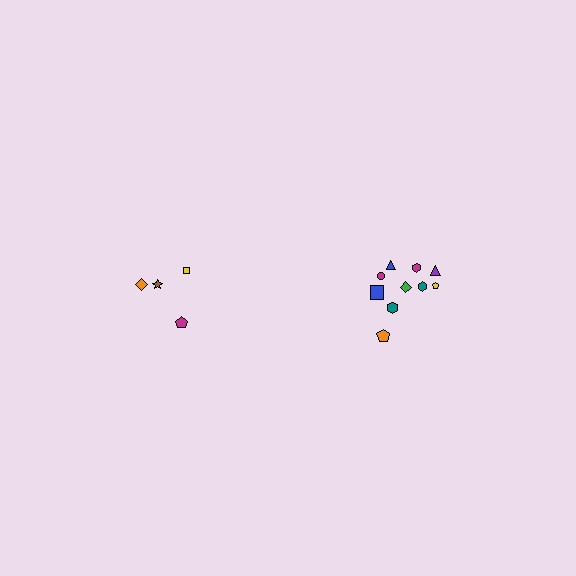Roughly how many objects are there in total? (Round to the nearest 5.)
Roughly 15 objects in total.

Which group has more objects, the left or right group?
The right group.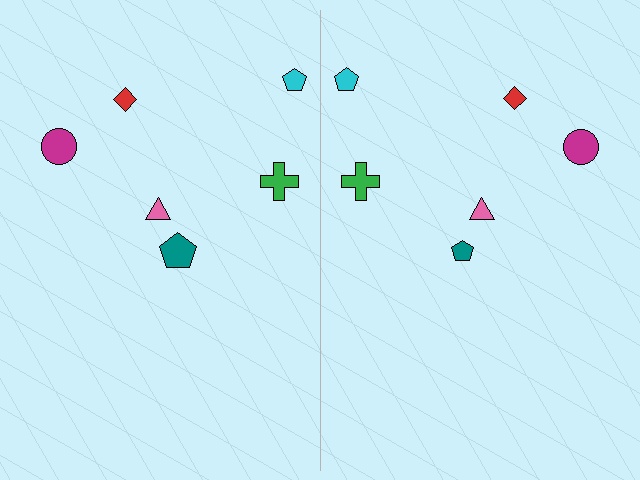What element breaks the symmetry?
The teal pentagon on the right side has a different size than its mirror counterpart.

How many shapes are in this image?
There are 12 shapes in this image.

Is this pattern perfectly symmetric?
No, the pattern is not perfectly symmetric. The teal pentagon on the right side has a different size than its mirror counterpart.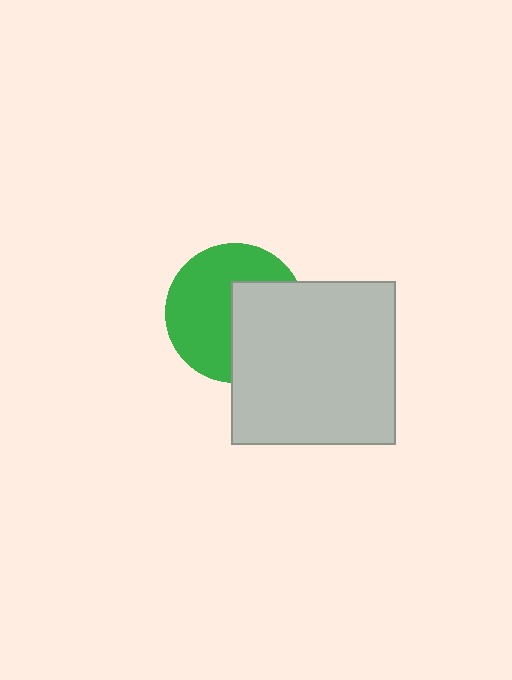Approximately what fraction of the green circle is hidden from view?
Roughly 41% of the green circle is hidden behind the light gray square.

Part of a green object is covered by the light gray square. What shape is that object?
It is a circle.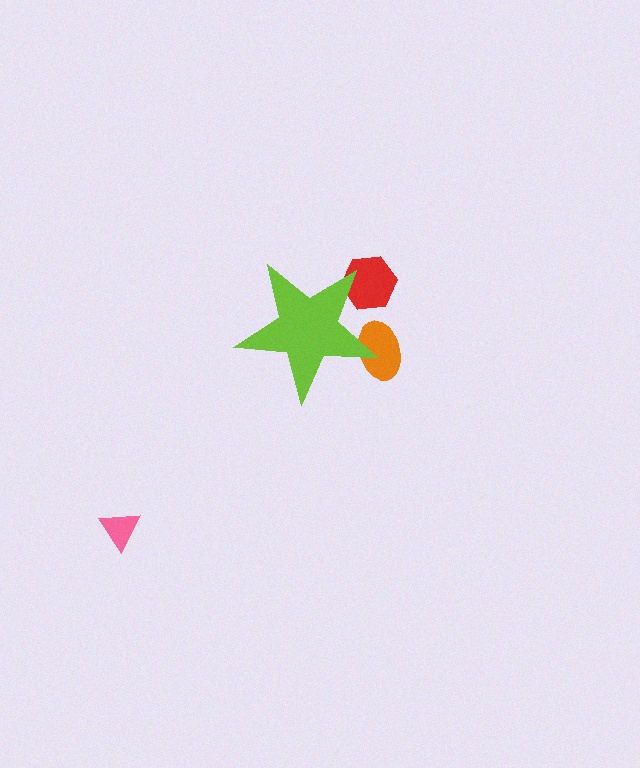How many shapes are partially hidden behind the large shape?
2 shapes are partially hidden.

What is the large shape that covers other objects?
A lime star.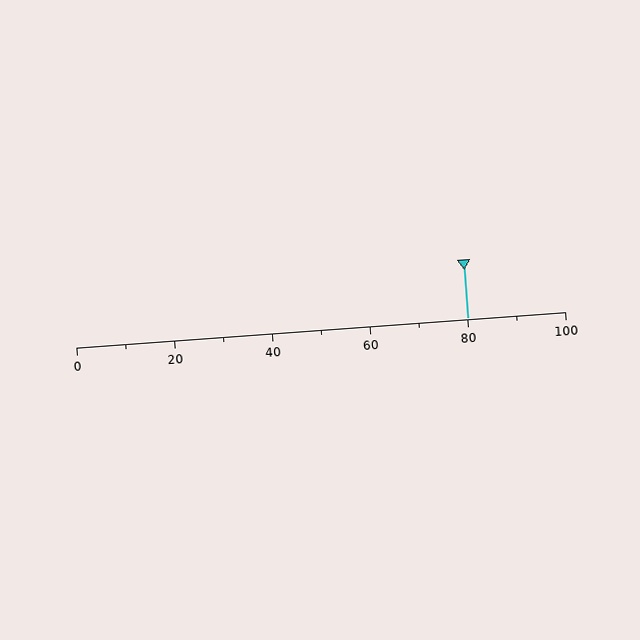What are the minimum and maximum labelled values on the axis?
The axis runs from 0 to 100.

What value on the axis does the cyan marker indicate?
The marker indicates approximately 80.